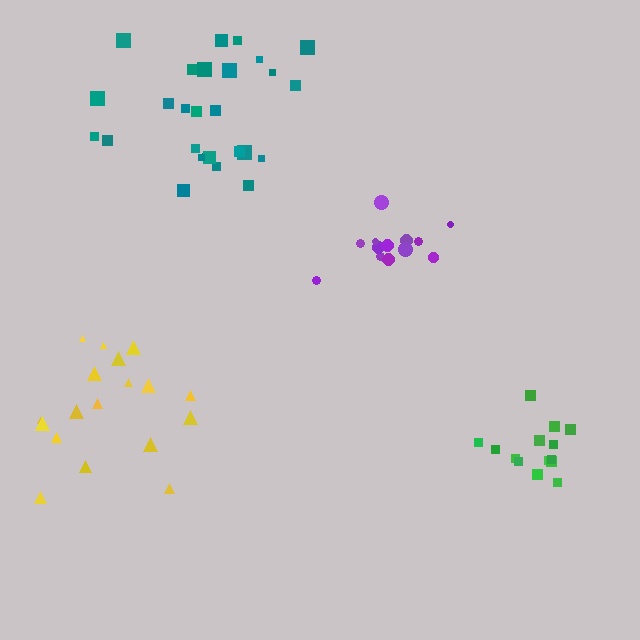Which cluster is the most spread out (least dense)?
Yellow.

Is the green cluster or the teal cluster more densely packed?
Green.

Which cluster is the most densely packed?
Purple.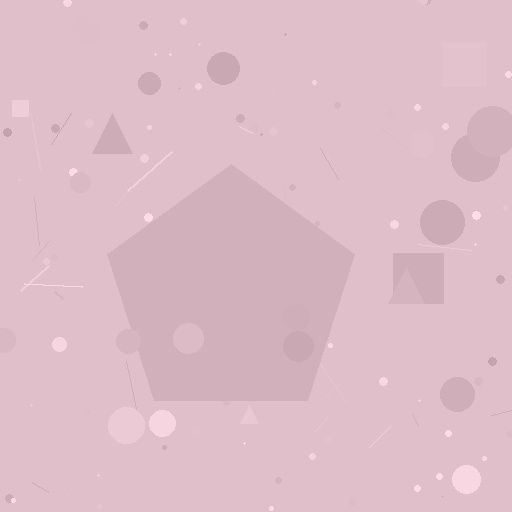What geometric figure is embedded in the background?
A pentagon is embedded in the background.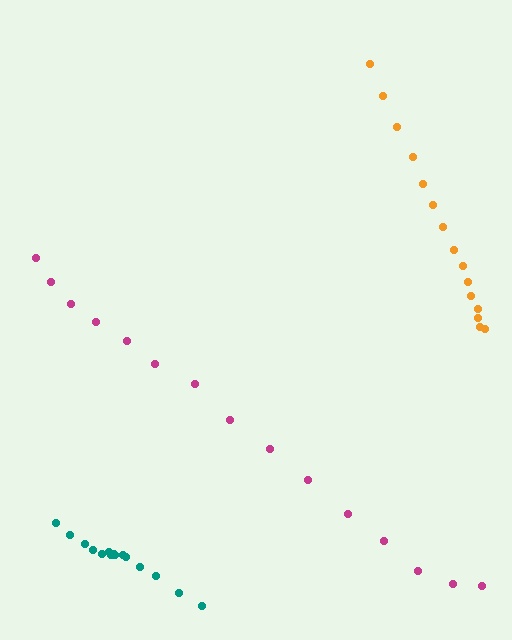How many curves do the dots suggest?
There are 3 distinct paths.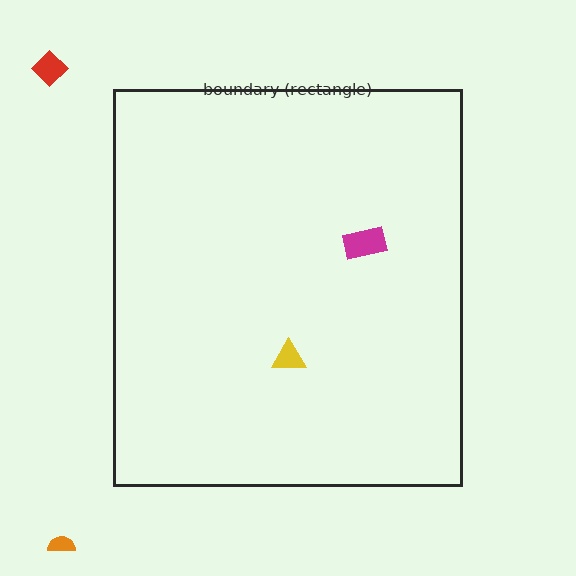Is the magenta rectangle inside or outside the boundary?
Inside.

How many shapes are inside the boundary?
2 inside, 2 outside.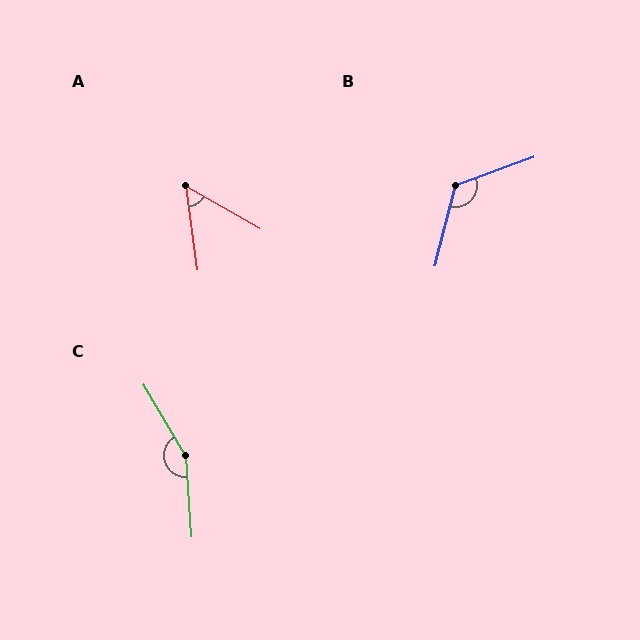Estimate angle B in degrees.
Approximately 124 degrees.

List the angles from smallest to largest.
A (52°), B (124°), C (153°).